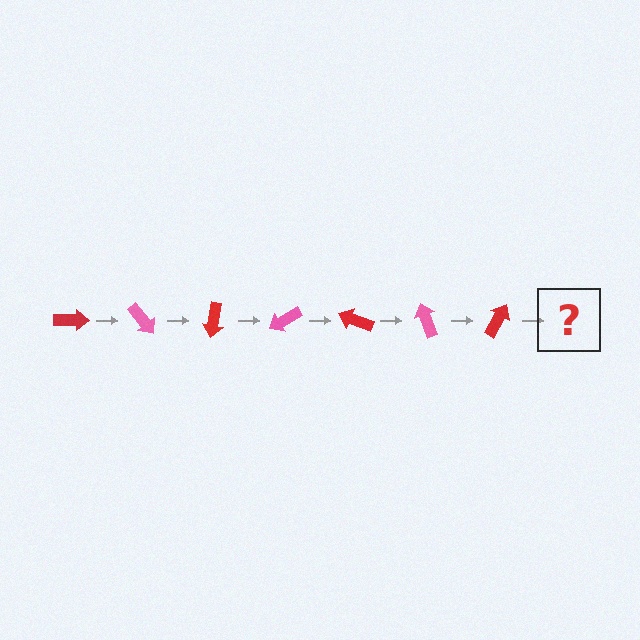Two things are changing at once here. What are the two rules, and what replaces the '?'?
The two rules are that it rotates 50 degrees each step and the color cycles through red and pink. The '?' should be a pink arrow, rotated 350 degrees from the start.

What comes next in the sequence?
The next element should be a pink arrow, rotated 350 degrees from the start.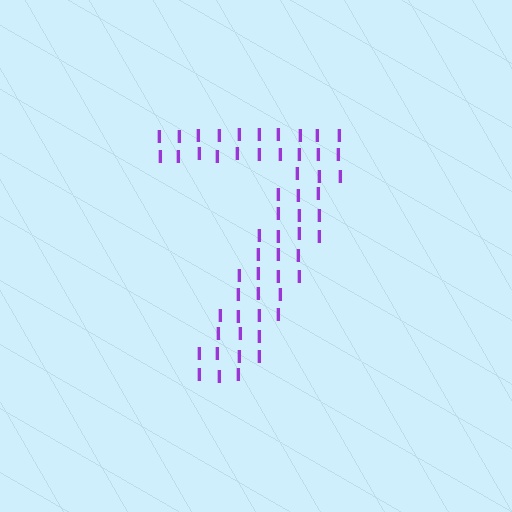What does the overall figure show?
The overall figure shows the digit 7.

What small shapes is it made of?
It is made of small letter I's.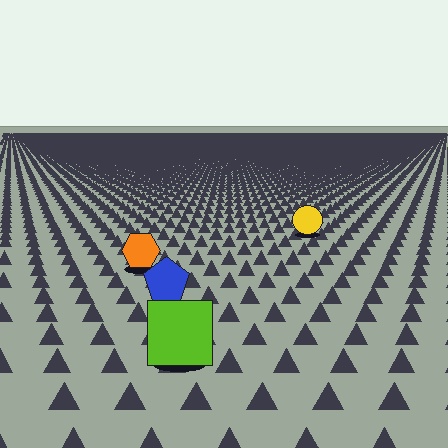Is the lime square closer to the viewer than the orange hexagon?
Yes. The lime square is closer — you can tell from the texture gradient: the ground texture is coarser near it.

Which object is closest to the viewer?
The lime square is closest. The texture marks near it are larger and more spread out.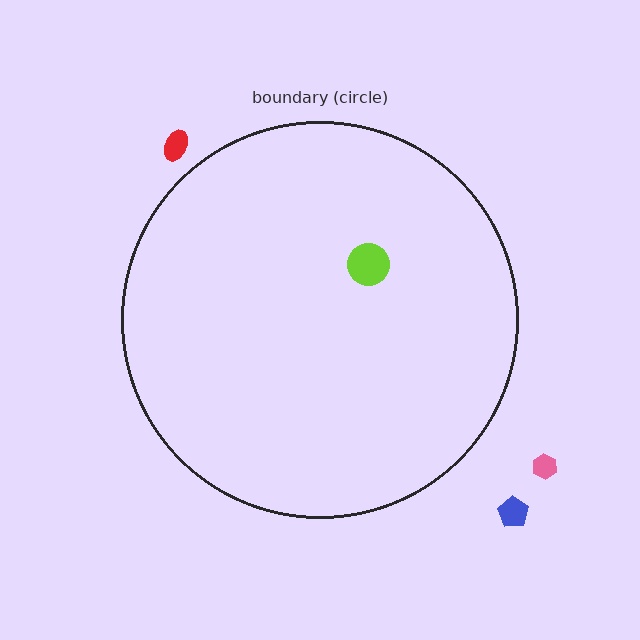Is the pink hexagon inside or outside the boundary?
Outside.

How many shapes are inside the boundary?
1 inside, 3 outside.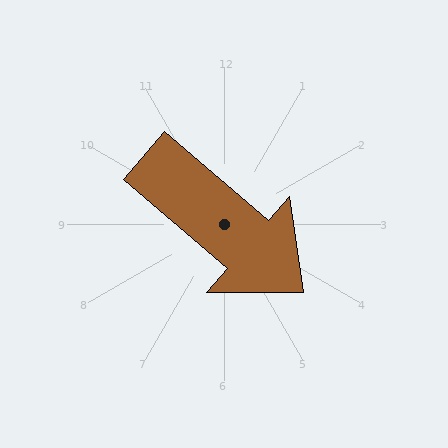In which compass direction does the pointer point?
Southeast.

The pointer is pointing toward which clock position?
Roughly 4 o'clock.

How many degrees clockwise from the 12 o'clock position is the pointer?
Approximately 131 degrees.